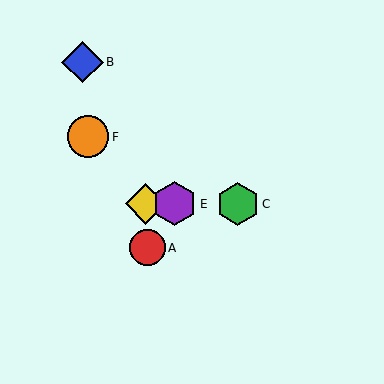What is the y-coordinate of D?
Object D is at y≈204.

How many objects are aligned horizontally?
3 objects (C, D, E) are aligned horizontally.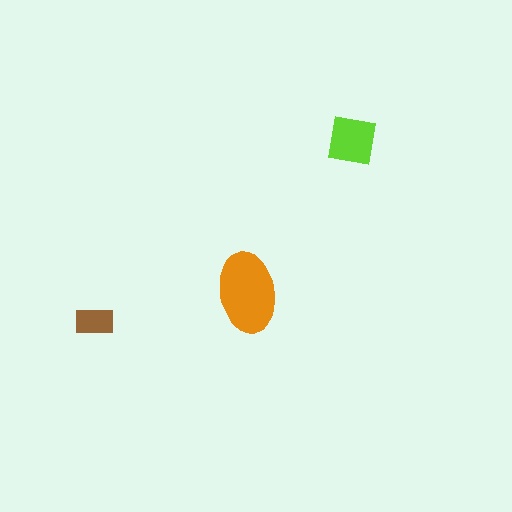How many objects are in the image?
There are 3 objects in the image.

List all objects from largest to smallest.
The orange ellipse, the lime square, the brown rectangle.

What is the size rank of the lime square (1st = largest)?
2nd.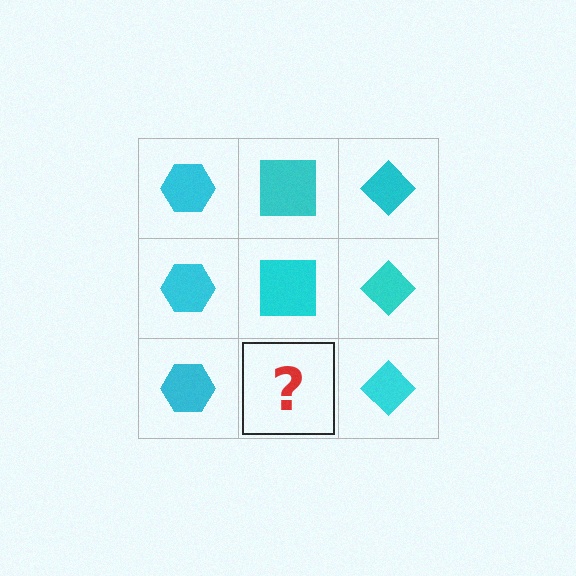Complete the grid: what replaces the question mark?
The question mark should be replaced with a cyan square.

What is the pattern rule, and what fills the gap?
The rule is that each column has a consistent shape. The gap should be filled with a cyan square.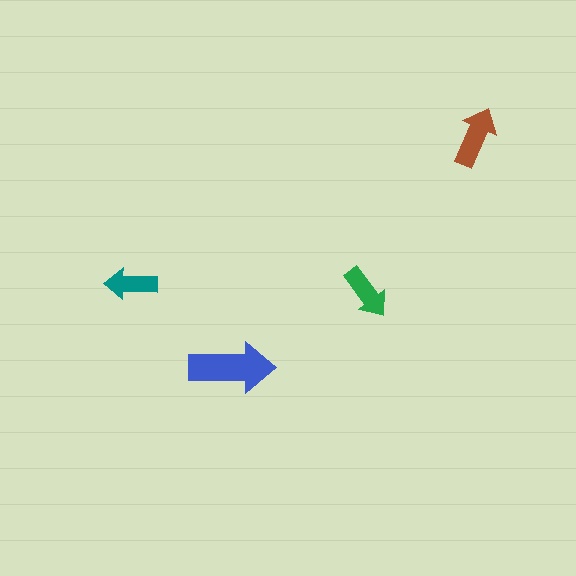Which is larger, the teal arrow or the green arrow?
The green one.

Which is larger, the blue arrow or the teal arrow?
The blue one.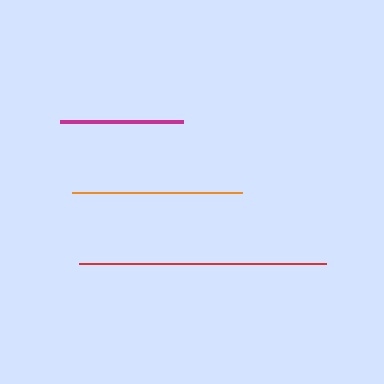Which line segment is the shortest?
The magenta line is the shortest at approximately 123 pixels.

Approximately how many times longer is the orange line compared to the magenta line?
The orange line is approximately 1.4 times the length of the magenta line.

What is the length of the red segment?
The red segment is approximately 247 pixels long.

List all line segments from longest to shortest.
From longest to shortest: red, orange, magenta.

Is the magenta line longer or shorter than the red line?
The red line is longer than the magenta line.